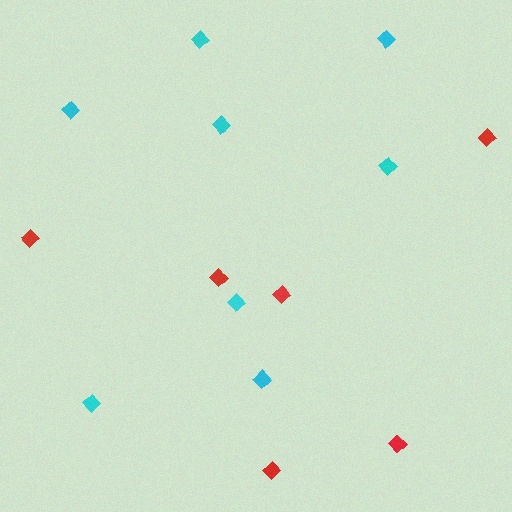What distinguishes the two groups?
There are 2 groups: one group of cyan diamonds (8) and one group of red diamonds (6).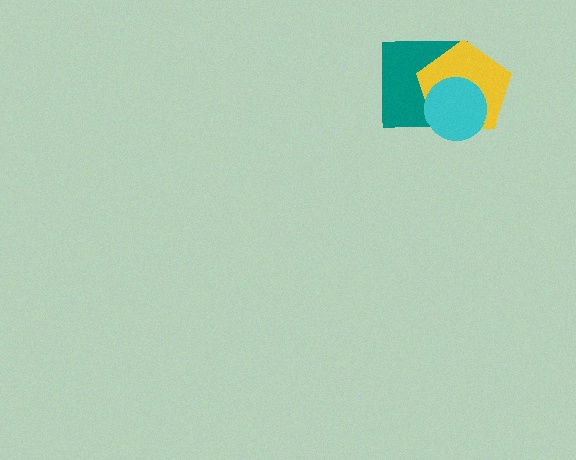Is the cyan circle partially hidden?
No, no other shape covers it.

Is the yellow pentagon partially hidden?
Yes, it is partially covered by another shape.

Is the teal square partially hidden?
Yes, it is partially covered by another shape.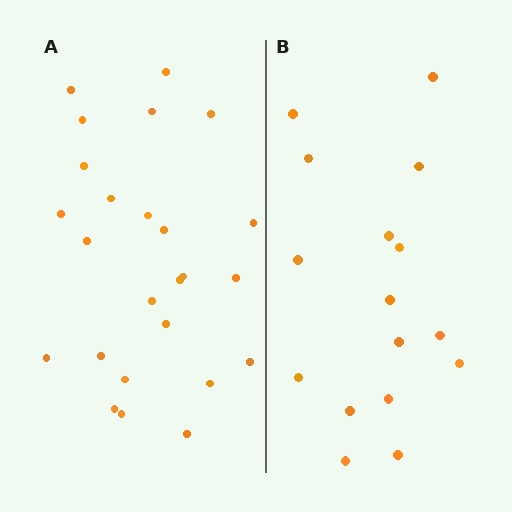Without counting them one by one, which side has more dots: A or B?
Region A (the left region) has more dots.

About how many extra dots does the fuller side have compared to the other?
Region A has roughly 8 or so more dots than region B.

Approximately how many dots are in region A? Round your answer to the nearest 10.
About 20 dots. (The exact count is 25, which rounds to 20.)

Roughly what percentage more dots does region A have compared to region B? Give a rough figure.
About 55% more.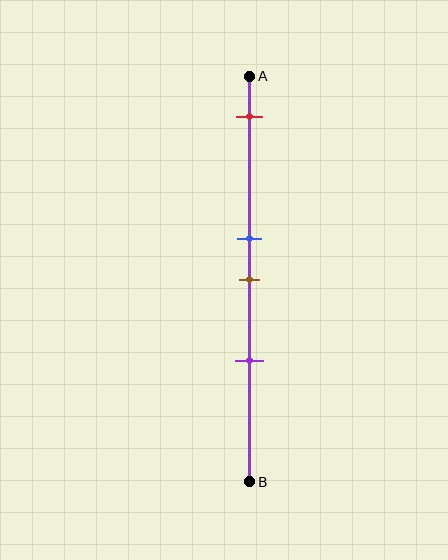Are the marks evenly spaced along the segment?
No, the marks are not evenly spaced.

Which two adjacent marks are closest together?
The blue and brown marks are the closest adjacent pair.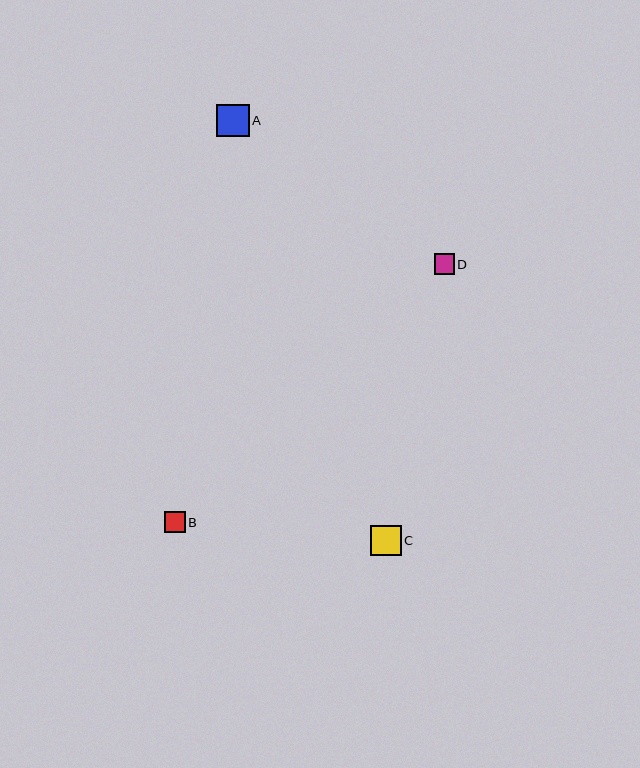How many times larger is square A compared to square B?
Square A is approximately 1.6 times the size of square B.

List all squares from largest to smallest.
From largest to smallest: A, C, B, D.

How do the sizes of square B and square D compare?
Square B and square D are approximately the same size.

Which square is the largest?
Square A is the largest with a size of approximately 33 pixels.